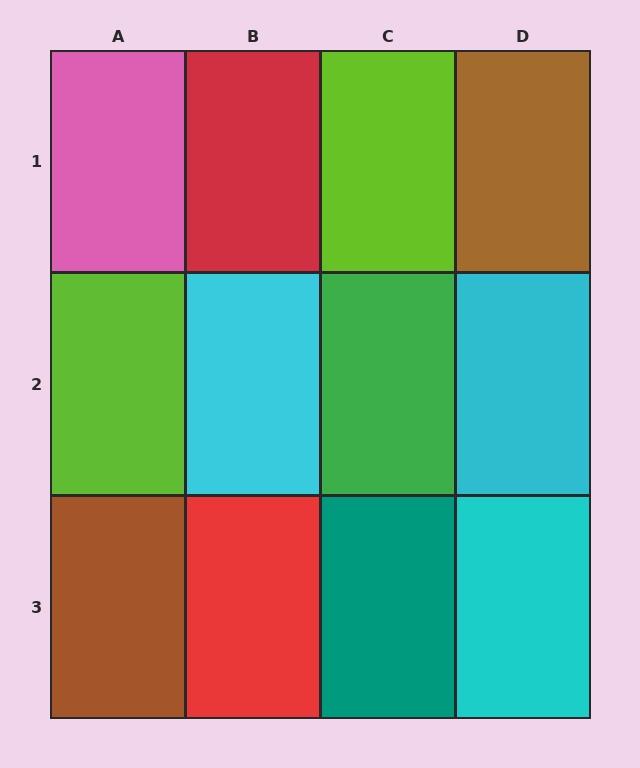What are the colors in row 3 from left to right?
Brown, red, teal, cyan.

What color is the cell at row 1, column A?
Pink.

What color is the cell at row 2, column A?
Lime.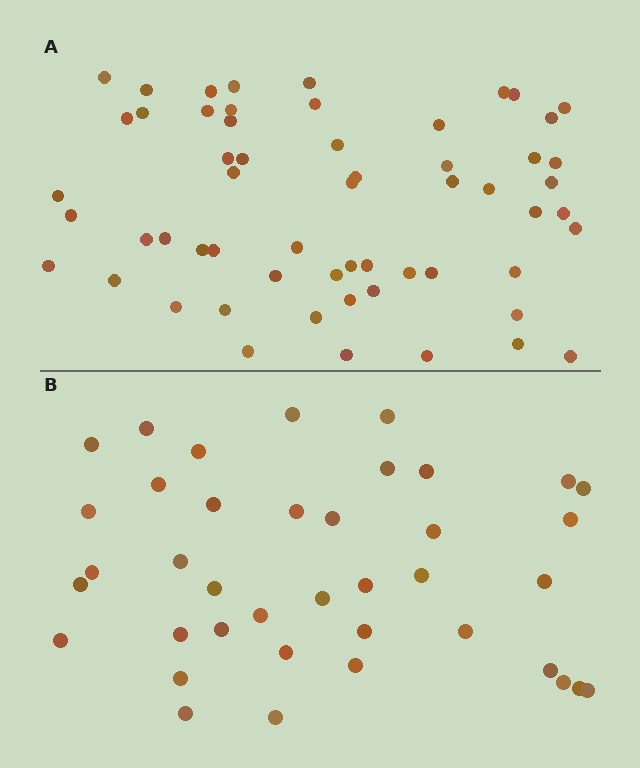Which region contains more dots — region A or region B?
Region A (the top region) has more dots.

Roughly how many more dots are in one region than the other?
Region A has approximately 20 more dots than region B.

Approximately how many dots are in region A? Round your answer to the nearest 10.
About 60 dots. (The exact count is 58, which rounds to 60.)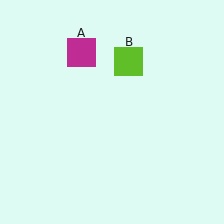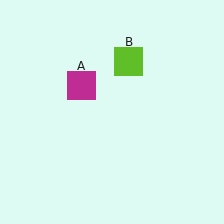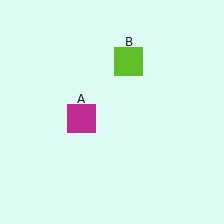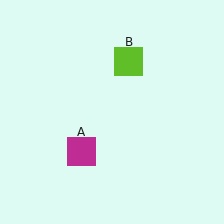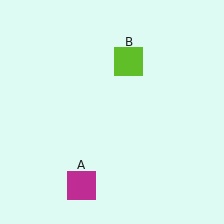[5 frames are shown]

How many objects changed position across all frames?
1 object changed position: magenta square (object A).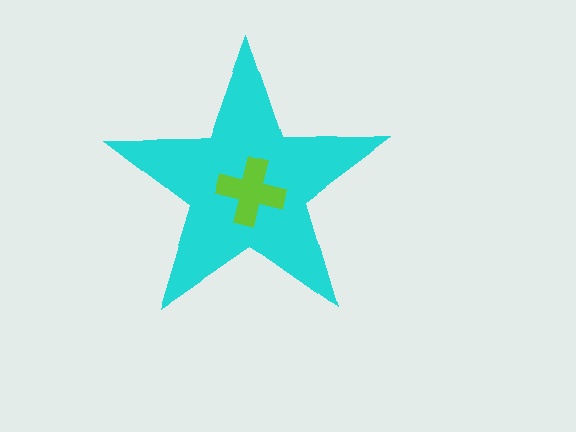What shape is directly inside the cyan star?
The lime cross.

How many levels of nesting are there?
2.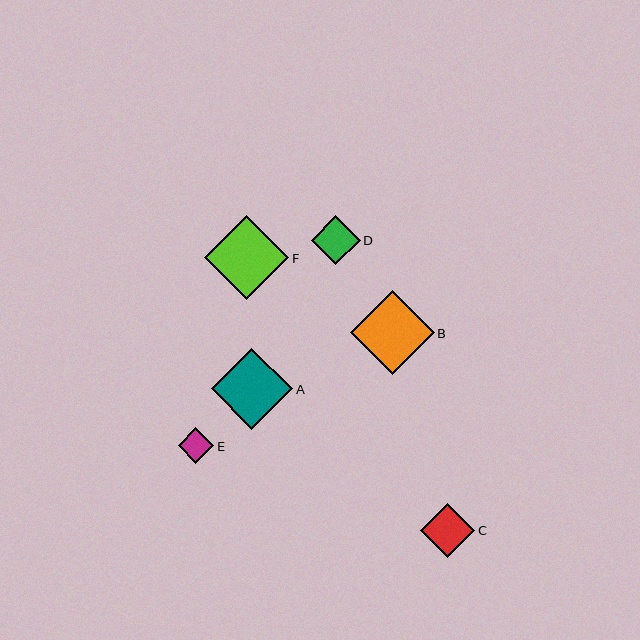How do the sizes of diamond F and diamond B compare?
Diamond F and diamond B are approximately the same size.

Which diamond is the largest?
Diamond F is the largest with a size of approximately 84 pixels.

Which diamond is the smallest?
Diamond E is the smallest with a size of approximately 35 pixels.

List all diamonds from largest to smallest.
From largest to smallest: F, B, A, C, D, E.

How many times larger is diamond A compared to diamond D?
Diamond A is approximately 1.7 times the size of diamond D.